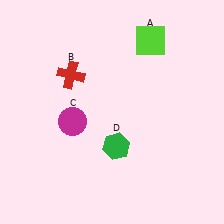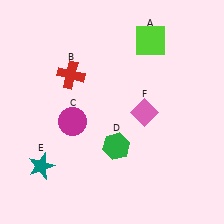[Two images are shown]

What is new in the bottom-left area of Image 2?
A teal star (E) was added in the bottom-left area of Image 2.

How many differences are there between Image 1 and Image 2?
There are 2 differences between the two images.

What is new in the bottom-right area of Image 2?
A pink diamond (F) was added in the bottom-right area of Image 2.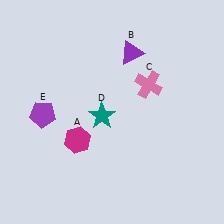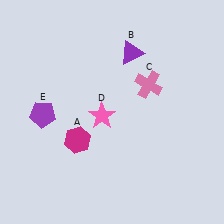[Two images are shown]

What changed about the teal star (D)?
In Image 1, D is teal. In Image 2, it changed to pink.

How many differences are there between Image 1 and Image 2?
There is 1 difference between the two images.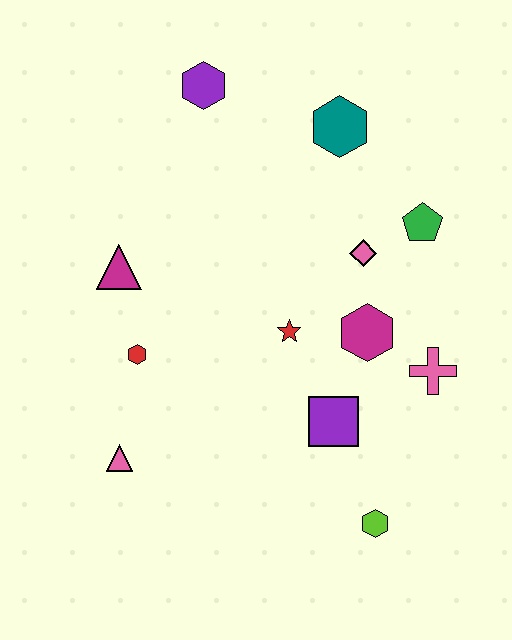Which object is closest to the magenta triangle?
The red hexagon is closest to the magenta triangle.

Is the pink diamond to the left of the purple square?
No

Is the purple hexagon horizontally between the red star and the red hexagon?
Yes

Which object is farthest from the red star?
The purple hexagon is farthest from the red star.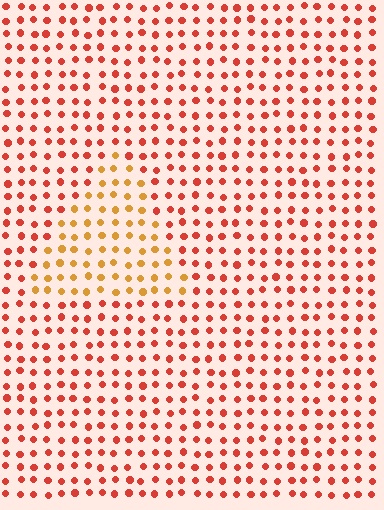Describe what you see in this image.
The image is filled with small red elements in a uniform arrangement. A triangle-shaped region is visible where the elements are tinted to a slightly different hue, forming a subtle color boundary.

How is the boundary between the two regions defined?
The boundary is defined purely by a slight shift in hue (about 34 degrees). Spacing, size, and orientation are identical on both sides.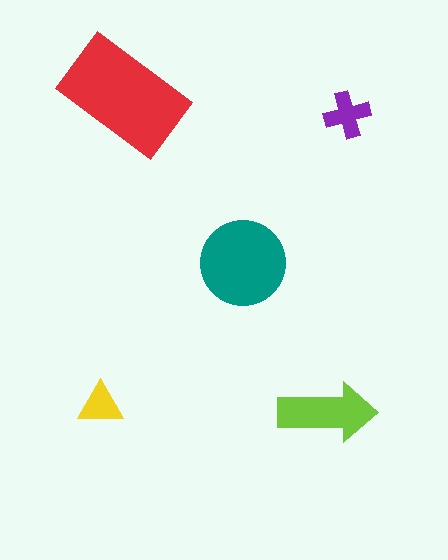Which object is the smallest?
The yellow triangle.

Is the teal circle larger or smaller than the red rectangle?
Smaller.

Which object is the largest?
The red rectangle.